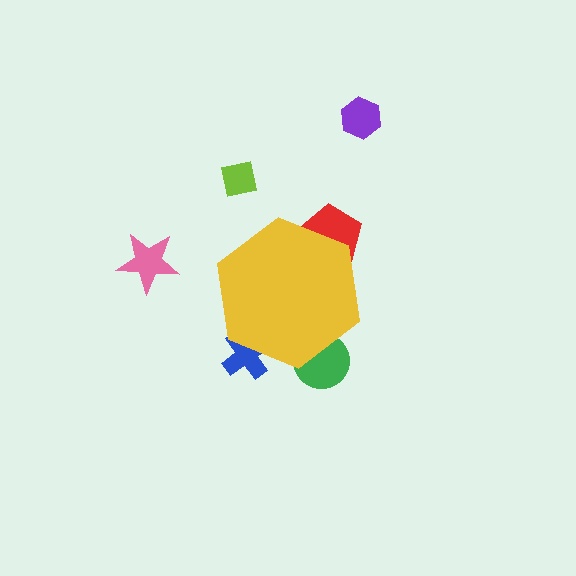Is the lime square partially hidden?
No, the lime square is fully visible.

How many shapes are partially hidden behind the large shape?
3 shapes are partially hidden.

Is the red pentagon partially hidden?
Yes, the red pentagon is partially hidden behind the yellow hexagon.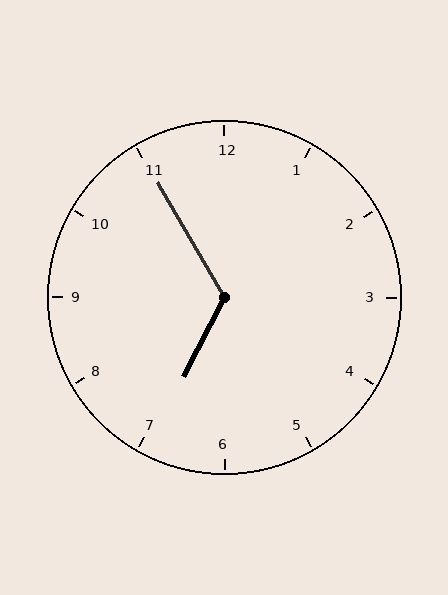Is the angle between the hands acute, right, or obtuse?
It is obtuse.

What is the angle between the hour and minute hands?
Approximately 122 degrees.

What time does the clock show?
6:55.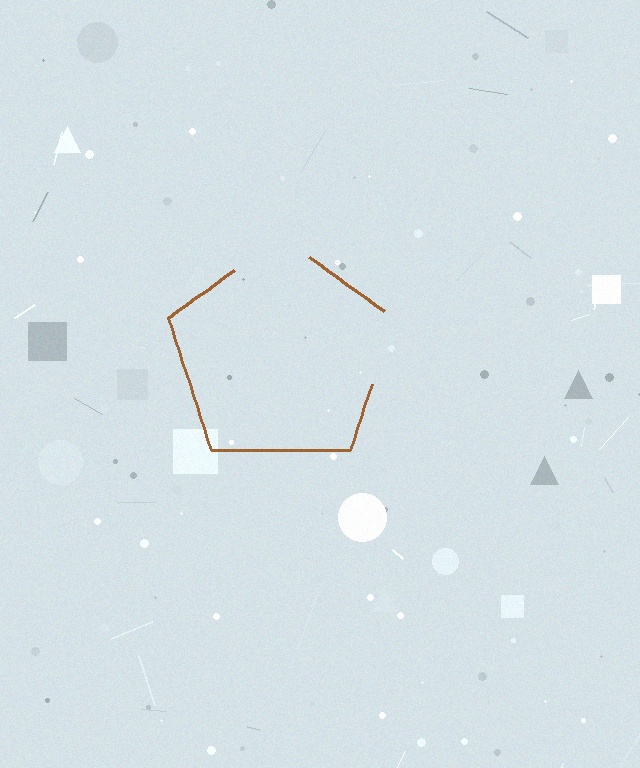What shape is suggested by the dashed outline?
The dashed outline suggests a pentagon.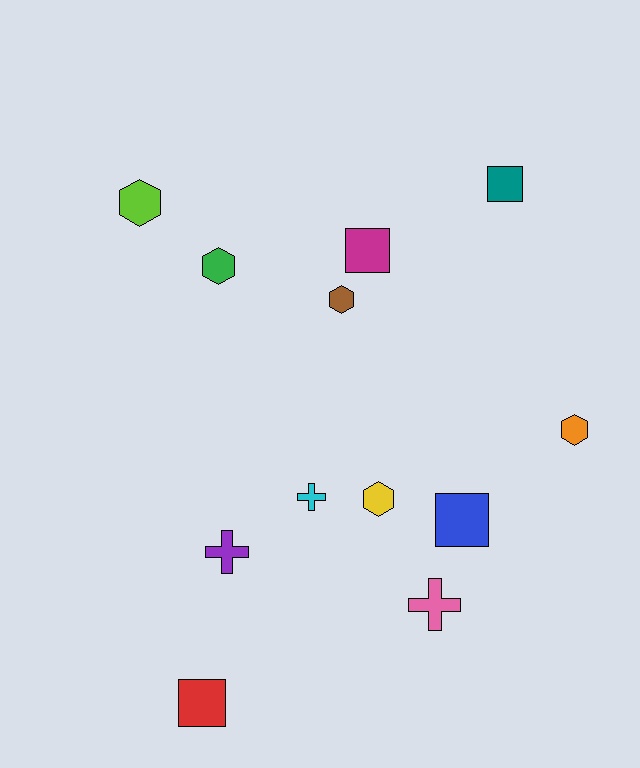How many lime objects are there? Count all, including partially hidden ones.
There is 1 lime object.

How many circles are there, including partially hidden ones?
There are no circles.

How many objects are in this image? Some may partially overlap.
There are 12 objects.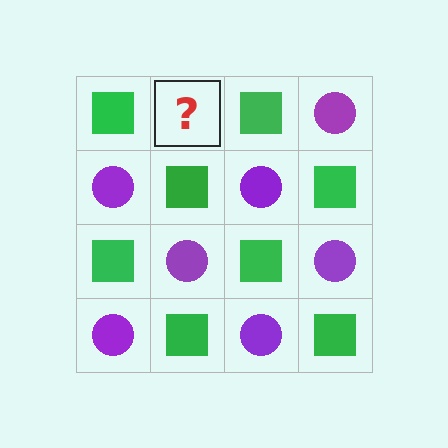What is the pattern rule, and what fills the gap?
The rule is that it alternates green square and purple circle in a checkerboard pattern. The gap should be filled with a purple circle.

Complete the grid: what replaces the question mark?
The question mark should be replaced with a purple circle.